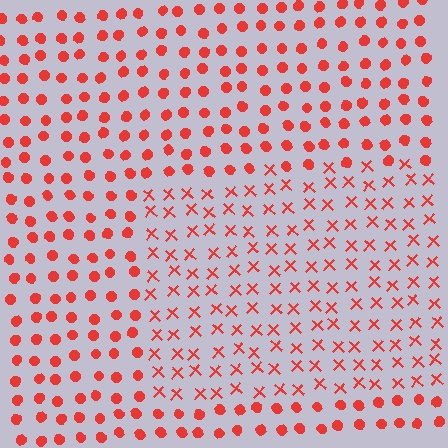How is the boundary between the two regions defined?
The boundary is defined by a change in element shape: X marks inside vs. circles outside. All elements share the same color and spacing.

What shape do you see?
I see a rectangle.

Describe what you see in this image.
The image is filled with small red elements arranged in a uniform grid. A rectangle-shaped region contains X marks, while the surrounding area contains circles. The boundary is defined purely by the change in element shape.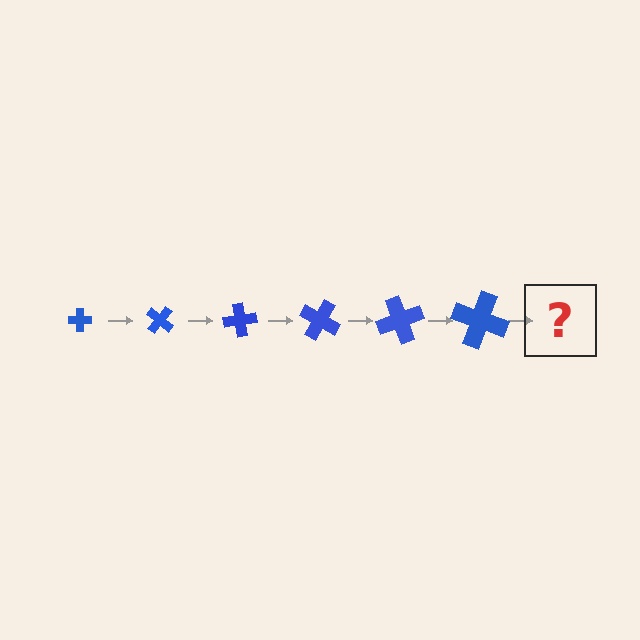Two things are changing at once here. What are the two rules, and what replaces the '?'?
The two rules are that the cross grows larger each step and it rotates 40 degrees each step. The '?' should be a cross, larger than the previous one and rotated 240 degrees from the start.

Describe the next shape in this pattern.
It should be a cross, larger than the previous one and rotated 240 degrees from the start.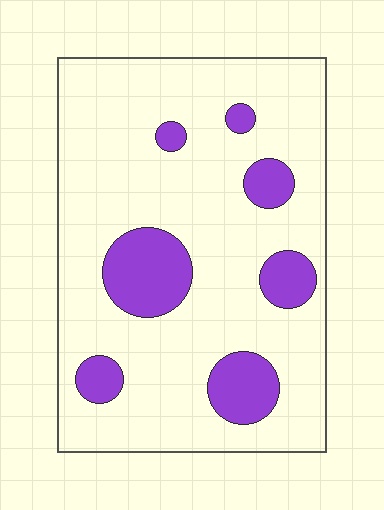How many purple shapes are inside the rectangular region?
7.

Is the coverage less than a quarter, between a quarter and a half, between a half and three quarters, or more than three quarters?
Less than a quarter.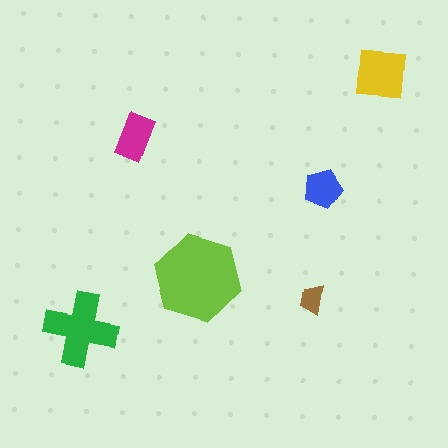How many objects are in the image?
There are 6 objects in the image.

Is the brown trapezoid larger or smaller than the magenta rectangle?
Smaller.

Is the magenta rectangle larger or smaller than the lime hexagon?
Smaller.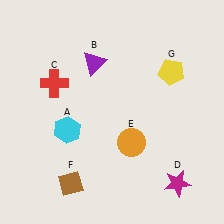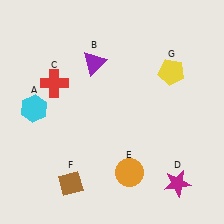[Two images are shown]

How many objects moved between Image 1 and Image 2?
2 objects moved between the two images.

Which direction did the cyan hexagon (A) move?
The cyan hexagon (A) moved left.